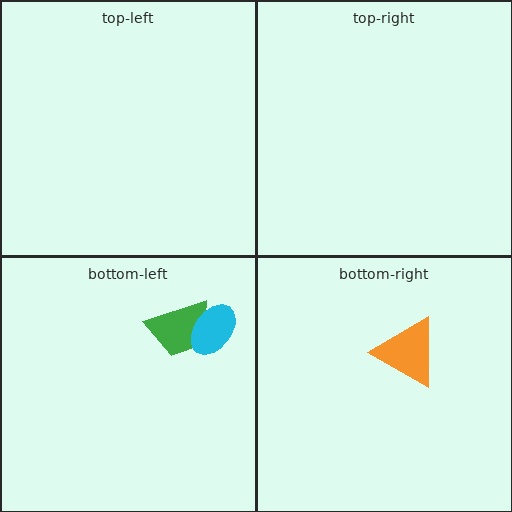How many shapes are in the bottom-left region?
2.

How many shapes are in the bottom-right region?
1.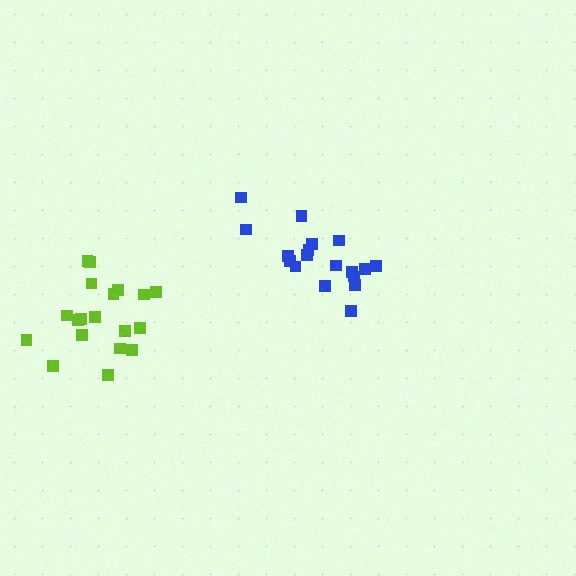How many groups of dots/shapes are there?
There are 2 groups.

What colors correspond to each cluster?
The clusters are colored: blue, lime.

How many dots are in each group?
Group 1: 18 dots, Group 2: 19 dots (37 total).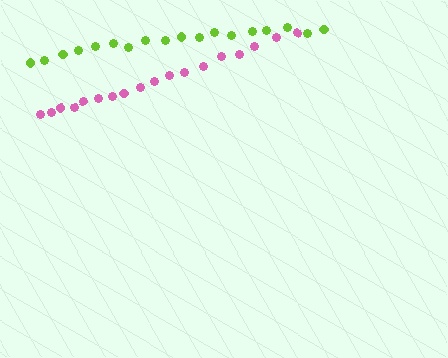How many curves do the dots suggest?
There are 2 distinct paths.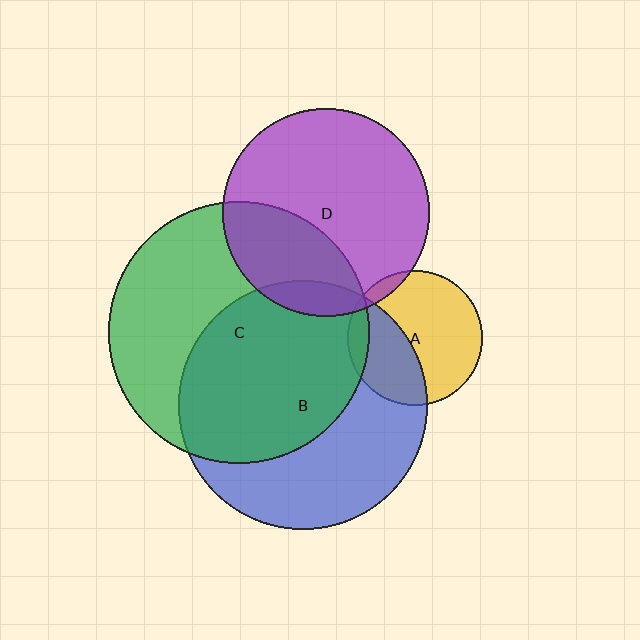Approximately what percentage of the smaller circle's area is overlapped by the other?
Approximately 10%.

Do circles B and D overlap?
Yes.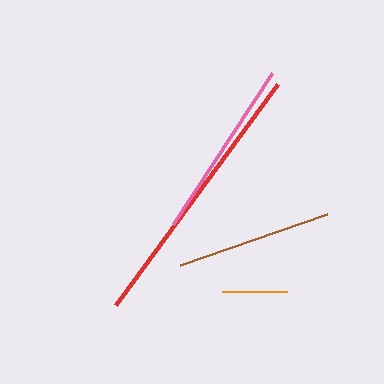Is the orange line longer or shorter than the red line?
The red line is longer than the orange line.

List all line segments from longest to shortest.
From longest to shortest: red, pink, brown, orange.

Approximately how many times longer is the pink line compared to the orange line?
The pink line is approximately 2.8 times the length of the orange line.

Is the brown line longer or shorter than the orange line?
The brown line is longer than the orange line.